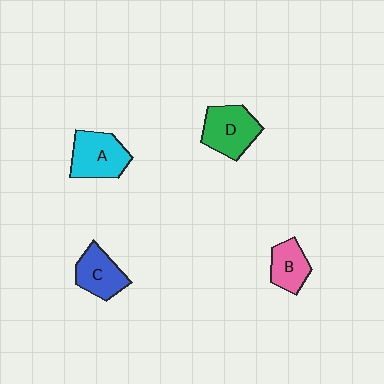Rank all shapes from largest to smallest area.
From largest to smallest: D (green), A (cyan), C (blue), B (pink).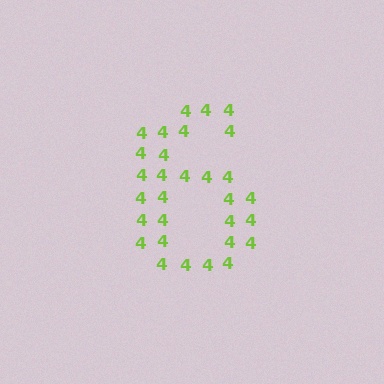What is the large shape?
The large shape is the digit 6.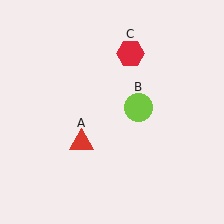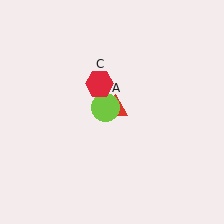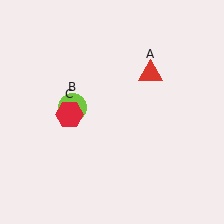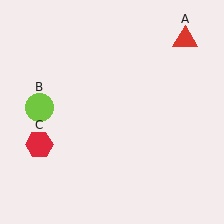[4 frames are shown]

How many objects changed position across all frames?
3 objects changed position: red triangle (object A), lime circle (object B), red hexagon (object C).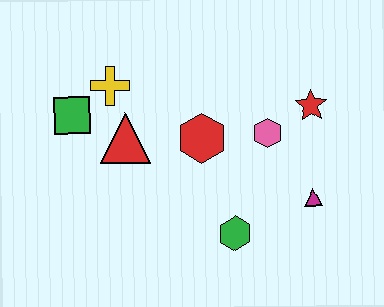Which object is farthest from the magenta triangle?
The green square is farthest from the magenta triangle.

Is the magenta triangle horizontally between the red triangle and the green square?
No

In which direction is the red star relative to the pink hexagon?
The red star is to the right of the pink hexagon.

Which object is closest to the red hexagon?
The pink hexagon is closest to the red hexagon.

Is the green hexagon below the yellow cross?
Yes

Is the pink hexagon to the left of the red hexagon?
No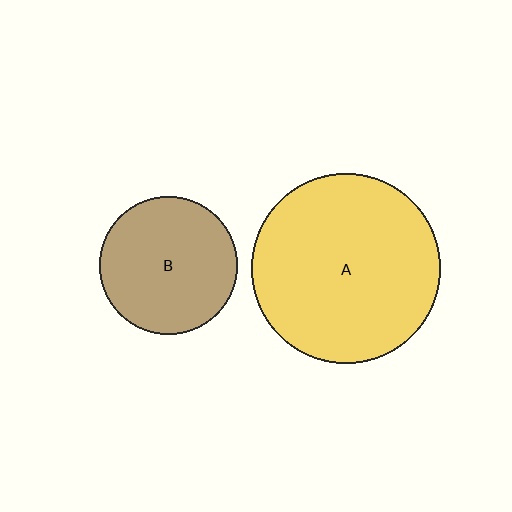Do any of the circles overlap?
No, none of the circles overlap.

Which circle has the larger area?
Circle A (yellow).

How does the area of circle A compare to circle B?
Approximately 1.9 times.